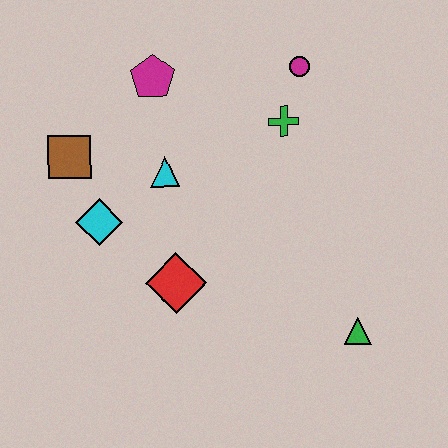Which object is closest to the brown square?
The cyan diamond is closest to the brown square.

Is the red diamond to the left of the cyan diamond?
No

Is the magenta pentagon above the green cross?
Yes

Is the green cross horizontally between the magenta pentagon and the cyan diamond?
No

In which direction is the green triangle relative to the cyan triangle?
The green triangle is to the right of the cyan triangle.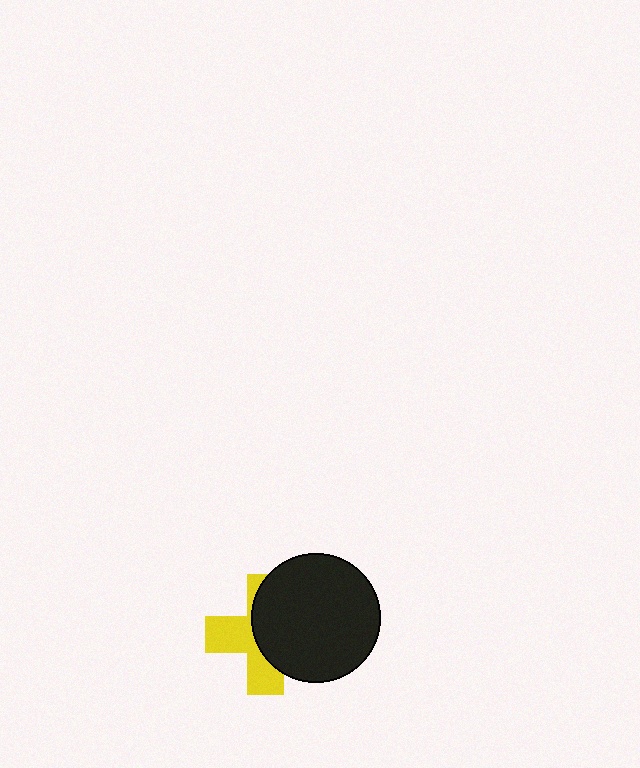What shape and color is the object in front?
The object in front is a black circle.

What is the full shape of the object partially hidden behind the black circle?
The partially hidden object is a yellow cross.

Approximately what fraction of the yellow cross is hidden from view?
Roughly 54% of the yellow cross is hidden behind the black circle.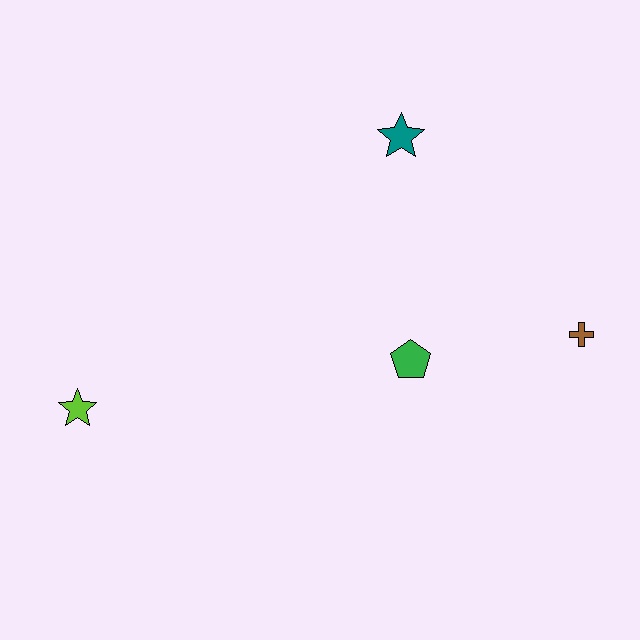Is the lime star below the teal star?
Yes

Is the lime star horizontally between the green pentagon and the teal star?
No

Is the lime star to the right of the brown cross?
No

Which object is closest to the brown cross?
The green pentagon is closest to the brown cross.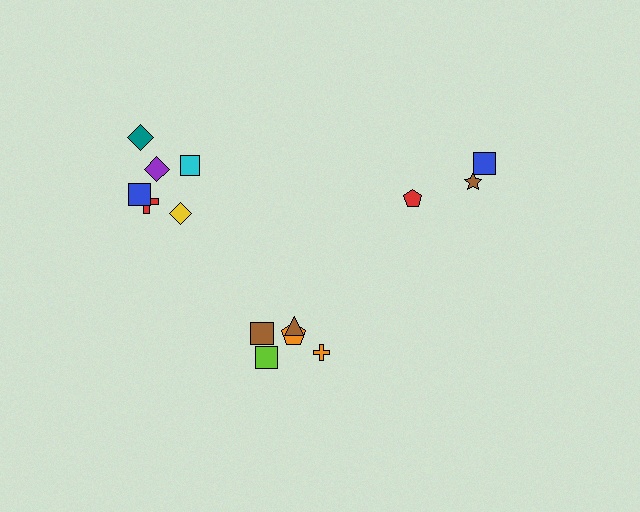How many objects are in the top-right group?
There are 3 objects.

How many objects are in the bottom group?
There are 5 objects.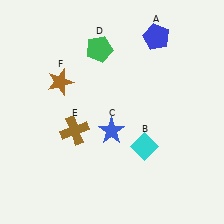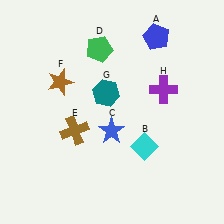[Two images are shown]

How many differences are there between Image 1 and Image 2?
There are 2 differences between the two images.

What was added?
A teal hexagon (G), a purple cross (H) were added in Image 2.